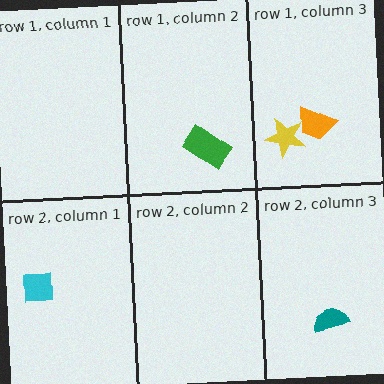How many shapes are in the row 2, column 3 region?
1.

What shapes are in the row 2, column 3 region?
The teal semicircle.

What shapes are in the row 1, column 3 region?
The orange trapezoid, the yellow star.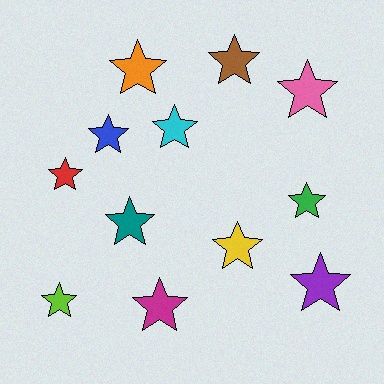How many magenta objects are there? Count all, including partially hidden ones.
There is 1 magenta object.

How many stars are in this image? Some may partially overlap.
There are 12 stars.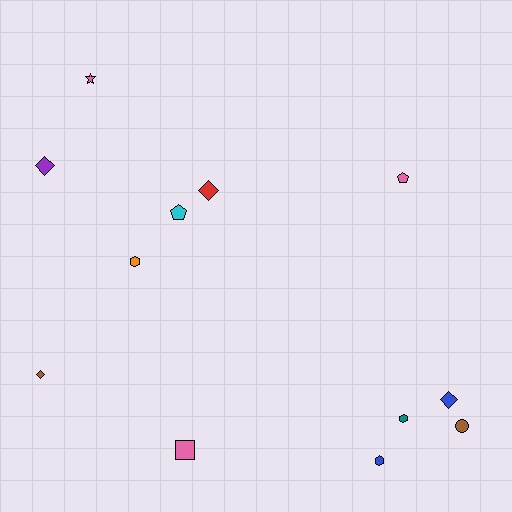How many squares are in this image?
There is 1 square.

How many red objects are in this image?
There is 1 red object.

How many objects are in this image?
There are 12 objects.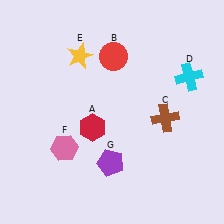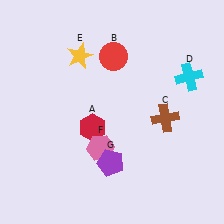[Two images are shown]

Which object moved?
The pink hexagon (F) moved right.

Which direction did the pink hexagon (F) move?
The pink hexagon (F) moved right.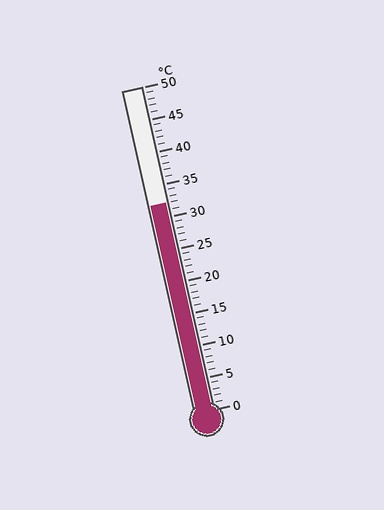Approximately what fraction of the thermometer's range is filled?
The thermometer is filled to approximately 65% of its range.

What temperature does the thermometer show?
The thermometer shows approximately 32°C.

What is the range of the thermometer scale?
The thermometer scale ranges from 0°C to 50°C.